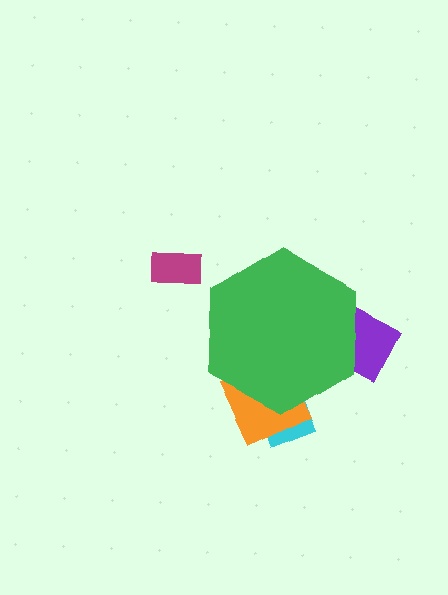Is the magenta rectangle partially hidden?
No, the magenta rectangle is fully visible.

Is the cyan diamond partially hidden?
Yes, the cyan diamond is partially hidden behind the green hexagon.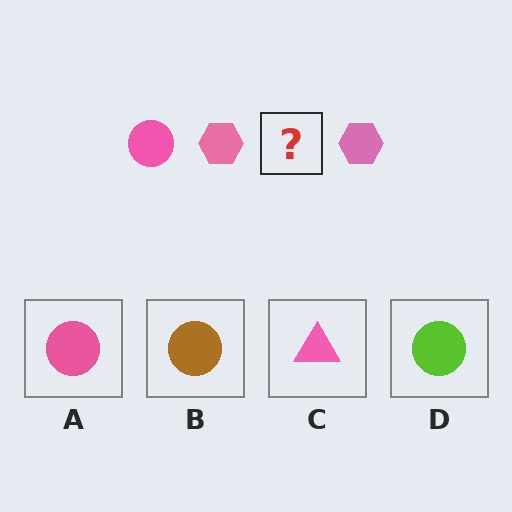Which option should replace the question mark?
Option A.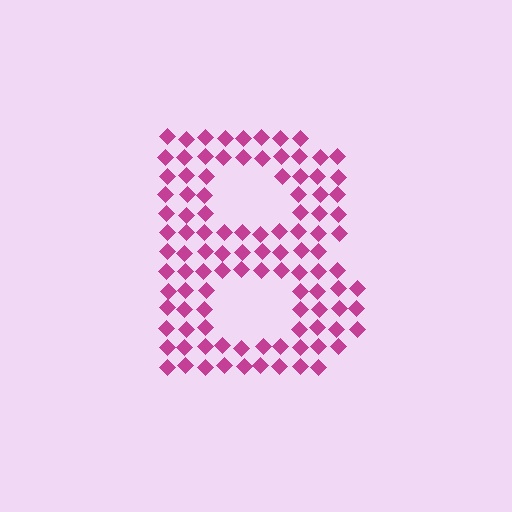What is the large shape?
The large shape is the letter B.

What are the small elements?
The small elements are diamonds.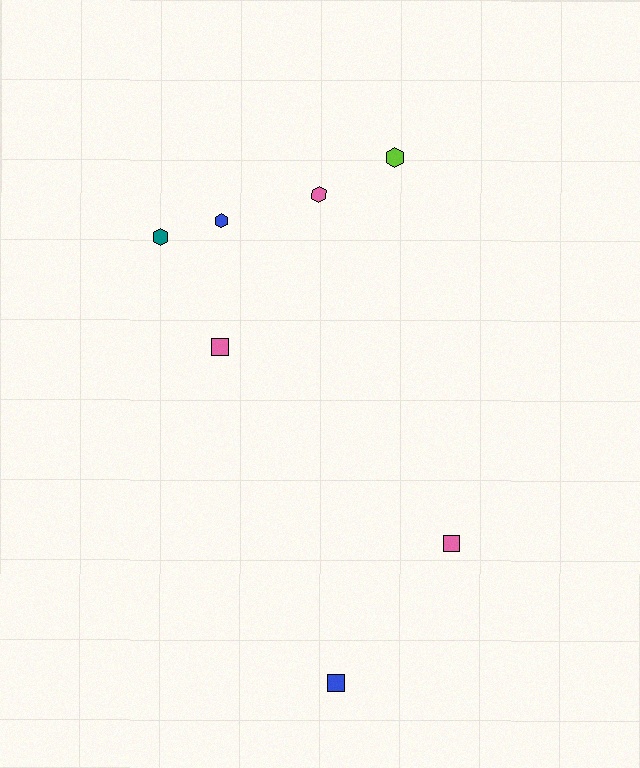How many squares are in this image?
There are 3 squares.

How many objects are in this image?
There are 7 objects.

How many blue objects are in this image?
There are 2 blue objects.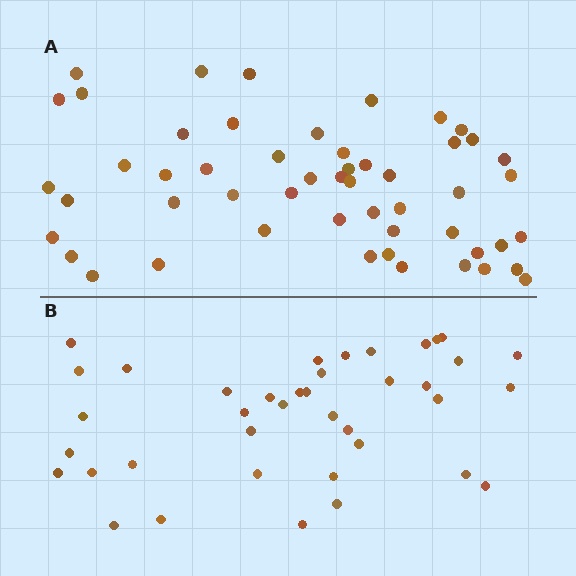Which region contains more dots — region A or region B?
Region A (the top region) has more dots.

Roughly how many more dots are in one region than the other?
Region A has approximately 15 more dots than region B.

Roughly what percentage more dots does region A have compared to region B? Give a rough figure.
About 35% more.